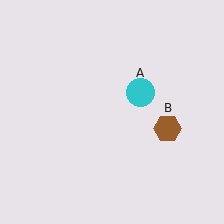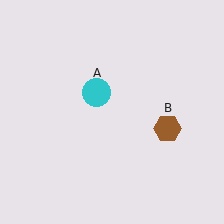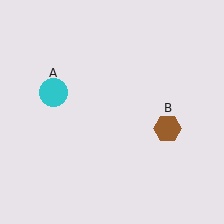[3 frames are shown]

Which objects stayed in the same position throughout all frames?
Brown hexagon (object B) remained stationary.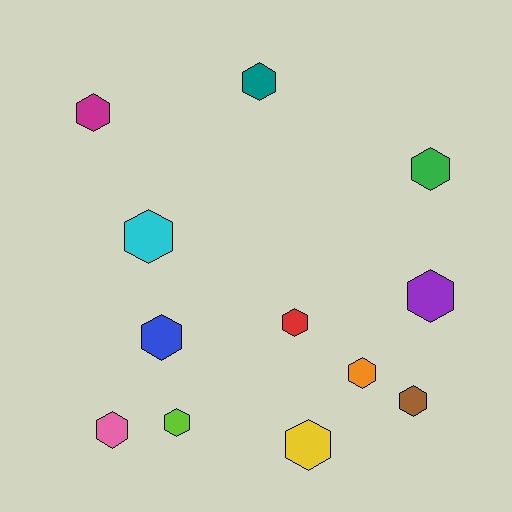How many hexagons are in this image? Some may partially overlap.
There are 12 hexagons.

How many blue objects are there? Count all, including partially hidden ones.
There is 1 blue object.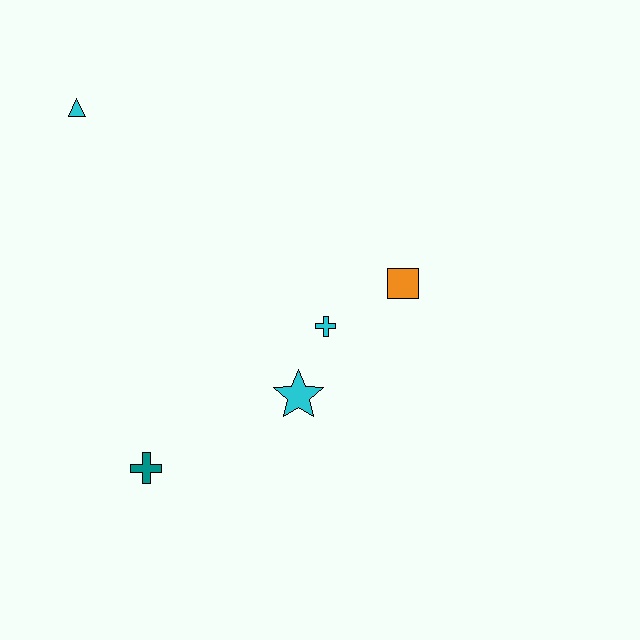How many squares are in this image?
There is 1 square.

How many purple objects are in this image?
There are no purple objects.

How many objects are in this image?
There are 5 objects.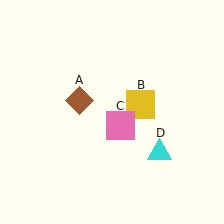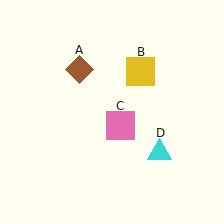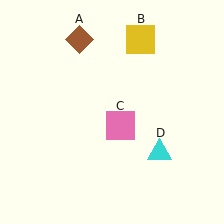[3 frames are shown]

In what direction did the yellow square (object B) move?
The yellow square (object B) moved up.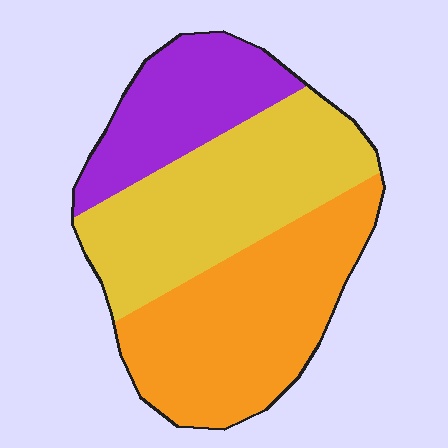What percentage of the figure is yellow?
Yellow takes up about three eighths (3/8) of the figure.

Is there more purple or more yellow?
Yellow.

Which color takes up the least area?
Purple, at roughly 20%.